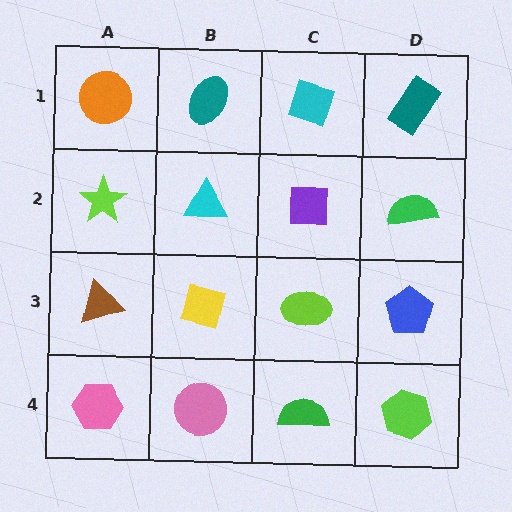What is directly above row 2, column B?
A teal ellipse.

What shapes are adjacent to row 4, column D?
A blue pentagon (row 3, column D), a green semicircle (row 4, column C).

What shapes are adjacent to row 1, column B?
A cyan triangle (row 2, column B), an orange circle (row 1, column A), a cyan diamond (row 1, column C).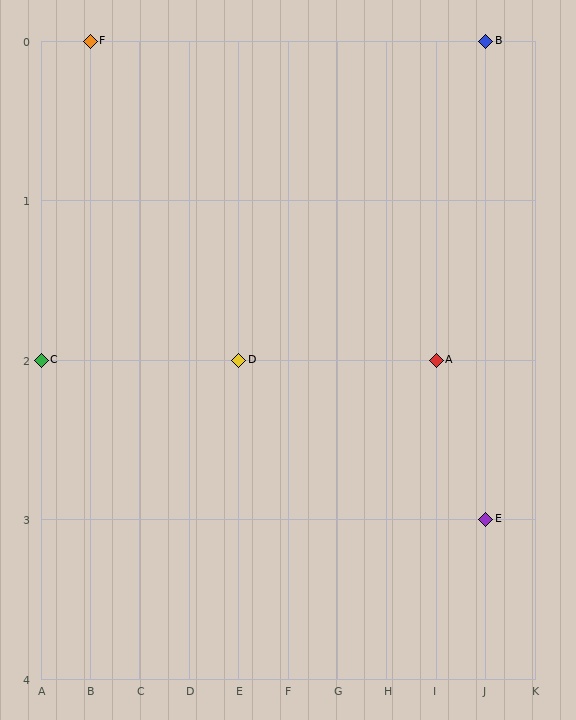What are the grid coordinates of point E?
Point E is at grid coordinates (J, 3).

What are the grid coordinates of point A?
Point A is at grid coordinates (I, 2).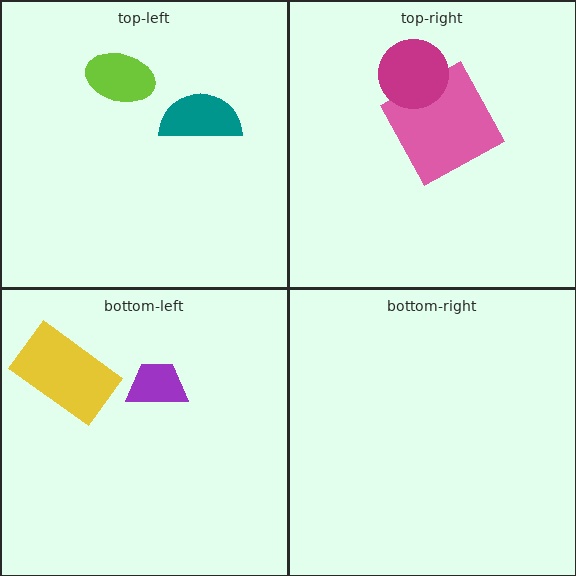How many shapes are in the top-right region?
2.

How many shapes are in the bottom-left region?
2.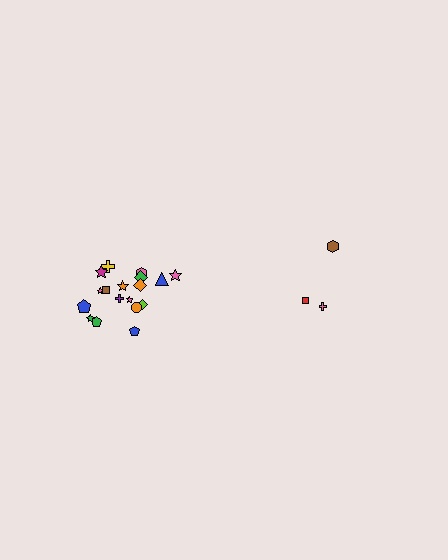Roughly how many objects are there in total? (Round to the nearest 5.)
Roughly 20 objects in total.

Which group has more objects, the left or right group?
The left group.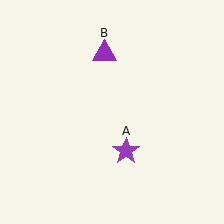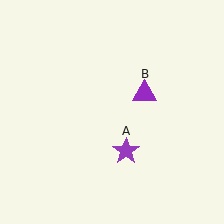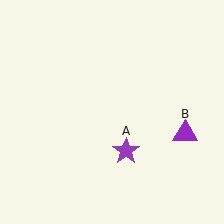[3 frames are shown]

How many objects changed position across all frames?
1 object changed position: purple triangle (object B).